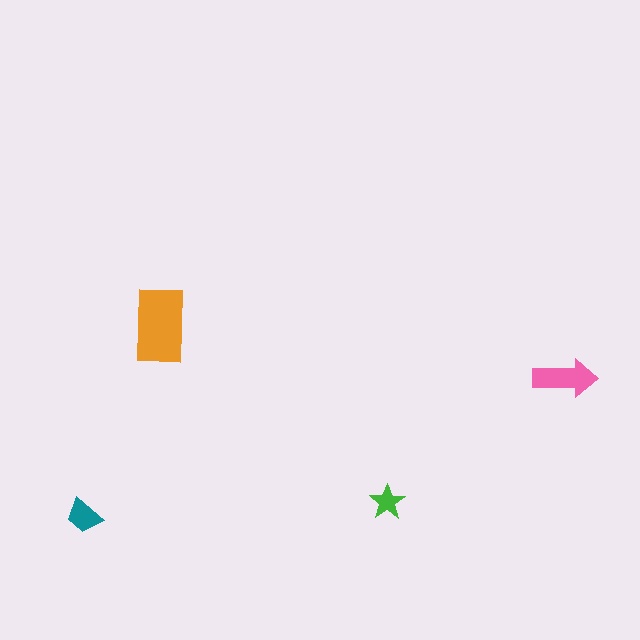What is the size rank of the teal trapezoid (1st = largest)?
3rd.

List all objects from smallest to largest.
The green star, the teal trapezoid, the pink arrow, the orange rectangle.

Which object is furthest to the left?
The teal trapezoid is leftmost.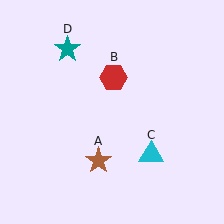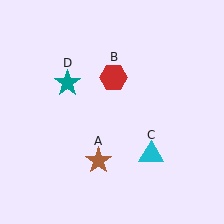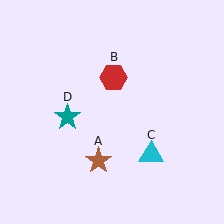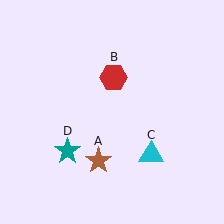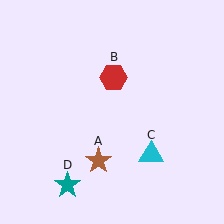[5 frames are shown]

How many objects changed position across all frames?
1 object changed position: teal star (object D).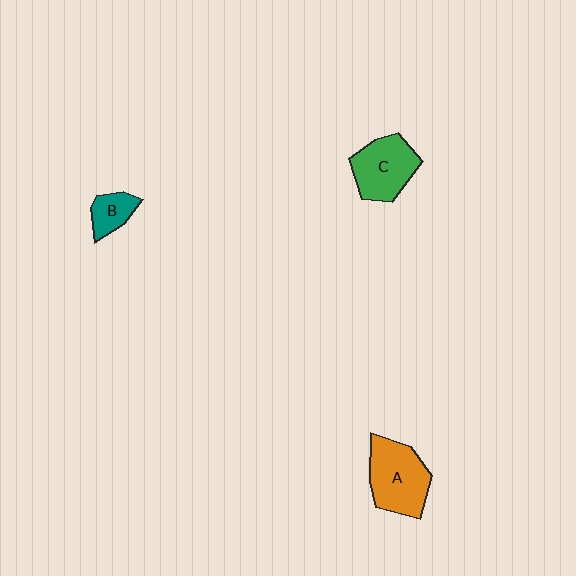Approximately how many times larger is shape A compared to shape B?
Approximately 2.4 times.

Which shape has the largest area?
Shape A (orange).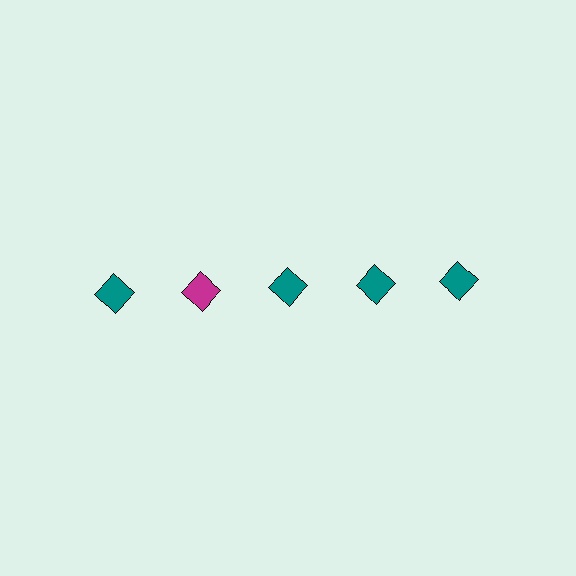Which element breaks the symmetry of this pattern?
The magenta diamond in the top row, second from left column breaks the symmetry. All other shapes are teal diamonds.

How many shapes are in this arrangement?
There are 5 shapes arranged in a grid pattern.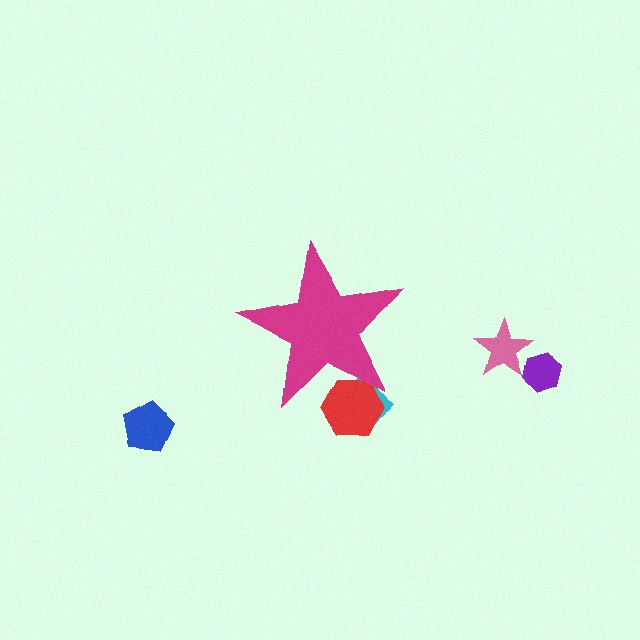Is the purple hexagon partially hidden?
No, the purple hexagon is fully visible.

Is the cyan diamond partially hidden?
Yes, the cyan diamond is partially hidden behind the magenta star.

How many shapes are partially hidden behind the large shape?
2 shapes are partially hidden.